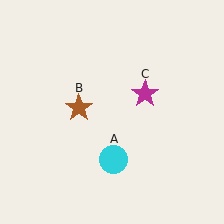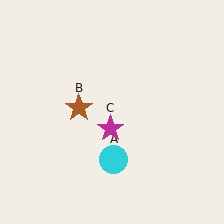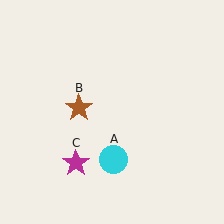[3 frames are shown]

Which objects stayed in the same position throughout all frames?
Cyan circle (object A) and brown star (object B) remained stationary.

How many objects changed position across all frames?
1 object changed position: magenta star (object C).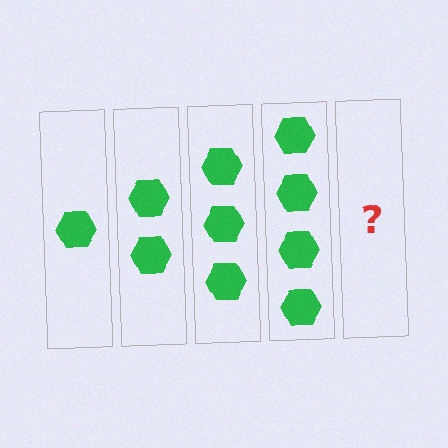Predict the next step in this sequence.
The next step is 5 hexagons.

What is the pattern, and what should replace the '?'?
The pattern is that each step adds one more hexagon. The '?' should be 5 hexagons.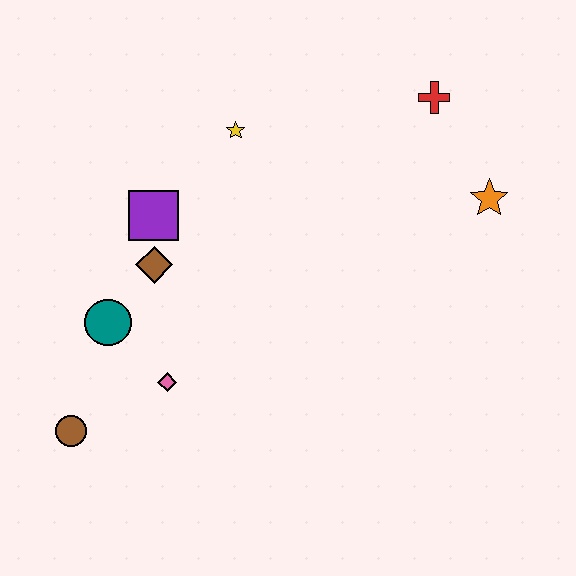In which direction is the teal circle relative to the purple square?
The teal circle is below the purple square.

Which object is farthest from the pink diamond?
The red cross is farthest from the pink diamond.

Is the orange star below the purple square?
No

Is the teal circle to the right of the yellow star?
No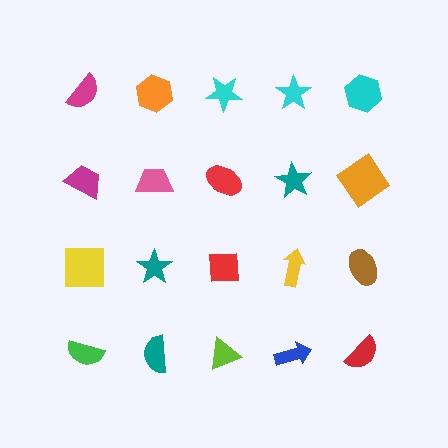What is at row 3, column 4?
A yellow arrow.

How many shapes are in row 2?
5 shapes.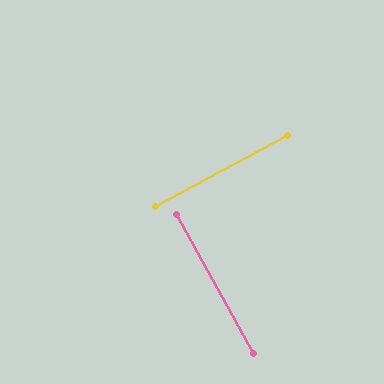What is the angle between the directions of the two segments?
Approximately 89 degrees.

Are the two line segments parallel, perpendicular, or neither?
Perpendicular — they meet at approximately 89°.